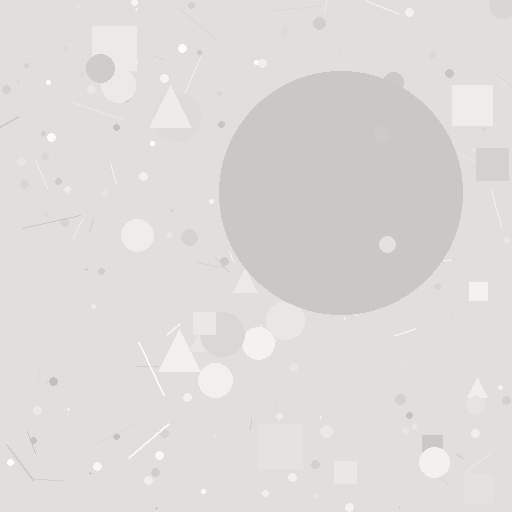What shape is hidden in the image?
A circle is hidden in the image.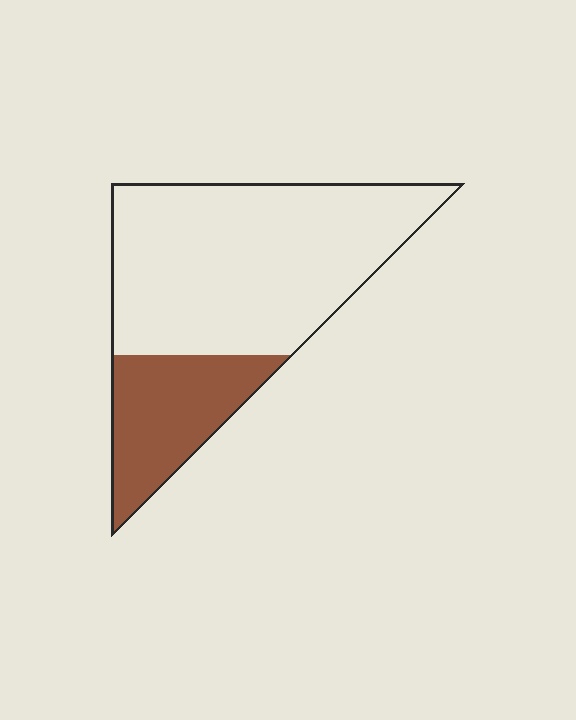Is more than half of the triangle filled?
No.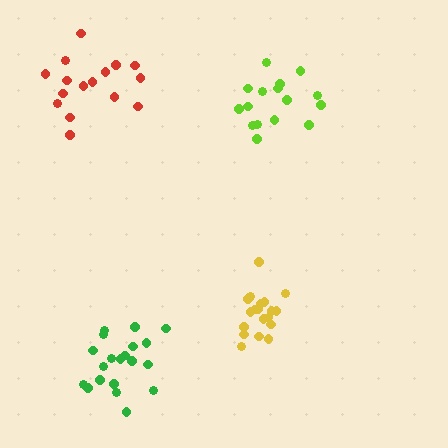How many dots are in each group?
Group 1: 16 dots, Group 2: 16 dots, Group 3: 20 dots, Group 4: 19 dots (71 total).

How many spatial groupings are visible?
There are 4 spatial groupings.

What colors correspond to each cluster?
The clusters are colored: red, lime, green, yellow.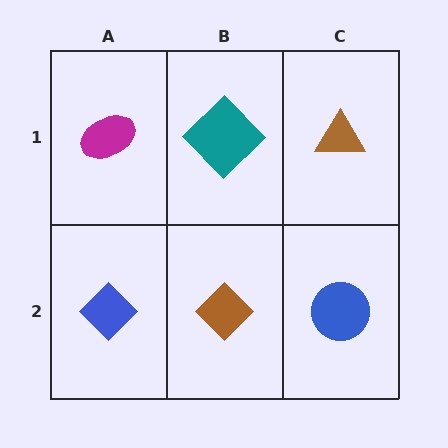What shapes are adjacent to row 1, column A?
A blue diamond (row 2, column A), a teal diamond (row 1, column B).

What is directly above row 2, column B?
A teal diamond.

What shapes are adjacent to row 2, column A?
A magenta ellipse (row 1, column A), a brown diamond (row 2, column B).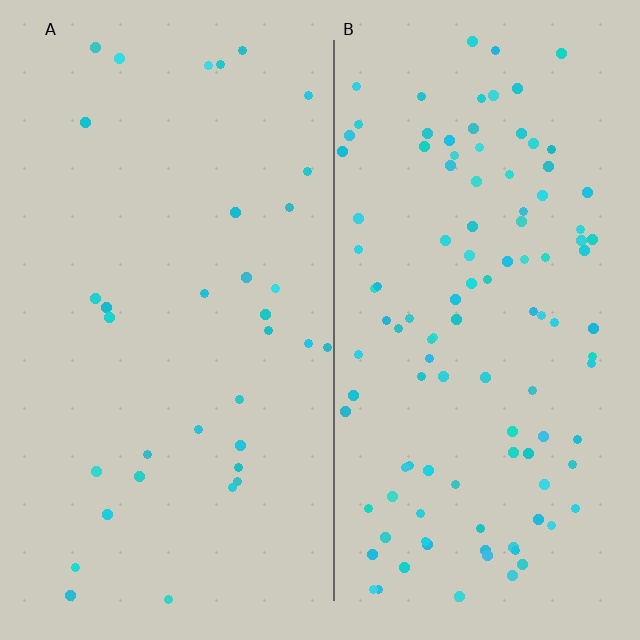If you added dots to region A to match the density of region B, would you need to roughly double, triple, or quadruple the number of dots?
Approximately triple.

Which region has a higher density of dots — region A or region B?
B (the right).